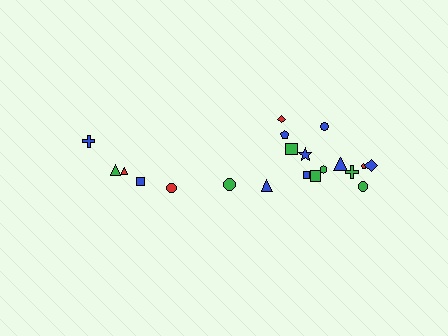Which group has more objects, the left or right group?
The right group.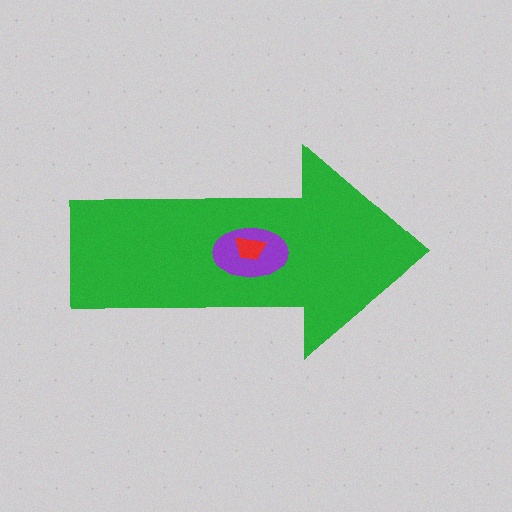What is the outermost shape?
The green arrow.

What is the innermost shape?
The red trapezoid.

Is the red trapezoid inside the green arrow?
Yes.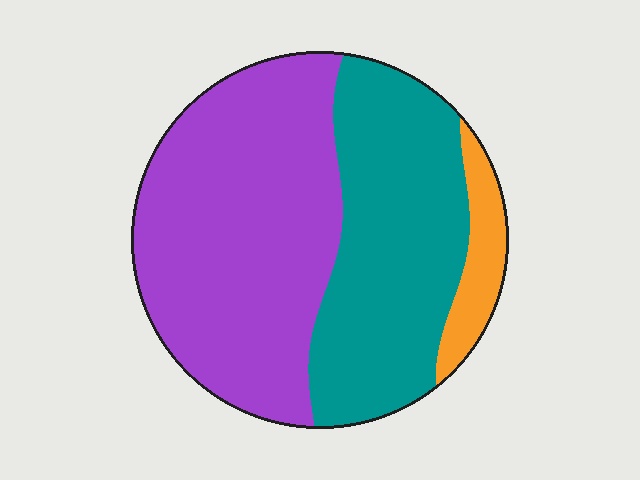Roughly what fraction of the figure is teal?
Teal takes up about two fifths (2/5) of the figure.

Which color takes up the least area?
Orange, at roughly 10%.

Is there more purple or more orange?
Purple.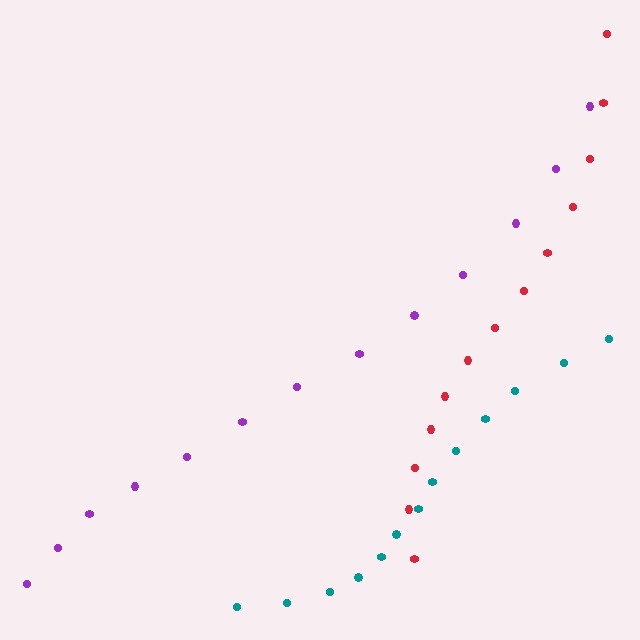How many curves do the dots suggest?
There are 3 distinct paths.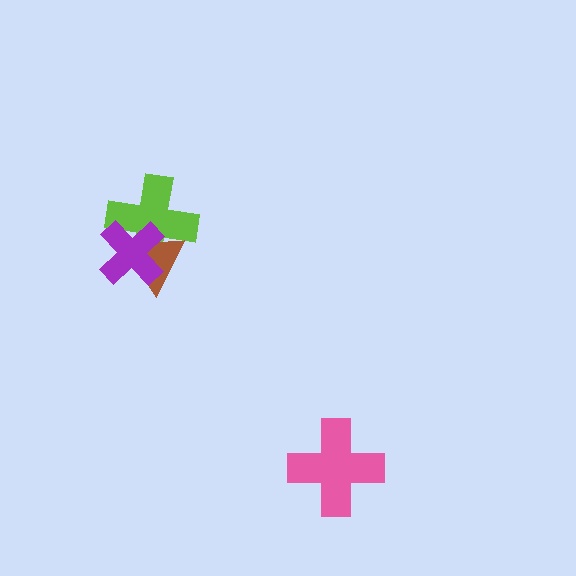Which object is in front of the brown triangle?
The purple cross is in front of the brown triangle.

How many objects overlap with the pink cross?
0 objects overlap with the pink cross.